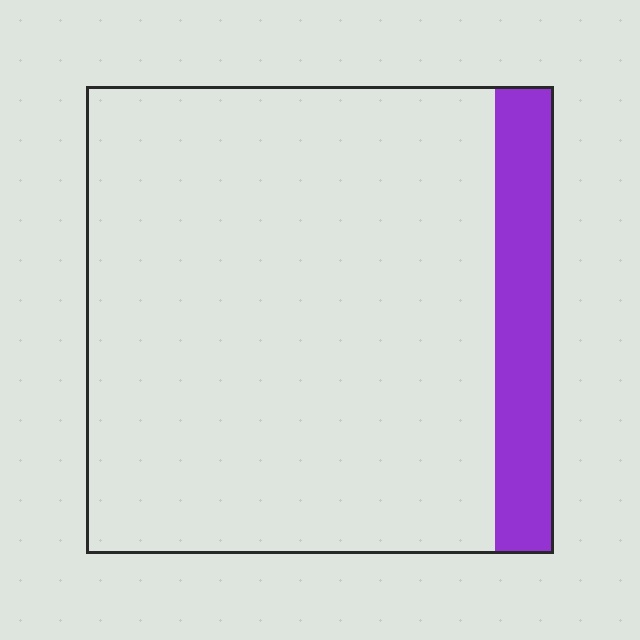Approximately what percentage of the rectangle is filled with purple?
Approximately 15%.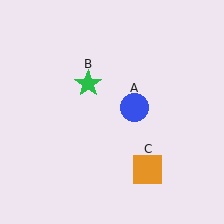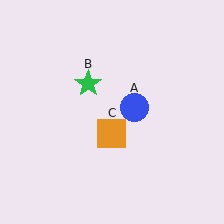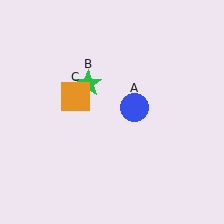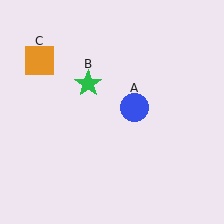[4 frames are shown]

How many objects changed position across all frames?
1 object changed position: orange square (object C).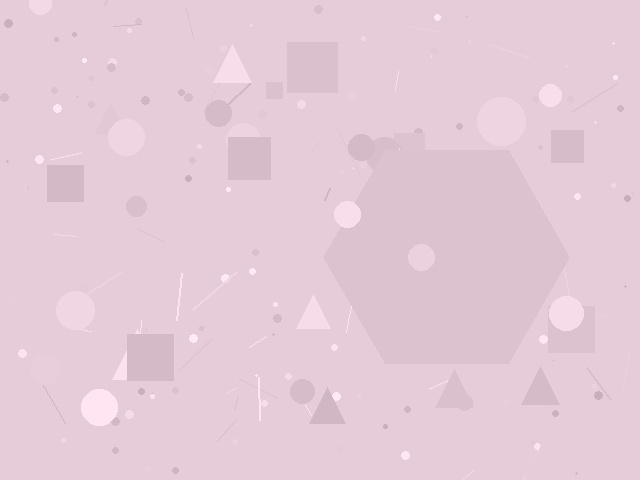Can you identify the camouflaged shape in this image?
The camouflaged shape is a hexagon.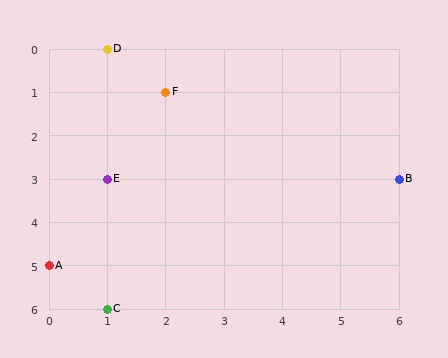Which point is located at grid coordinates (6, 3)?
Point B is at (6, 3).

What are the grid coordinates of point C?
Point C is at grid coordinates (1, 6).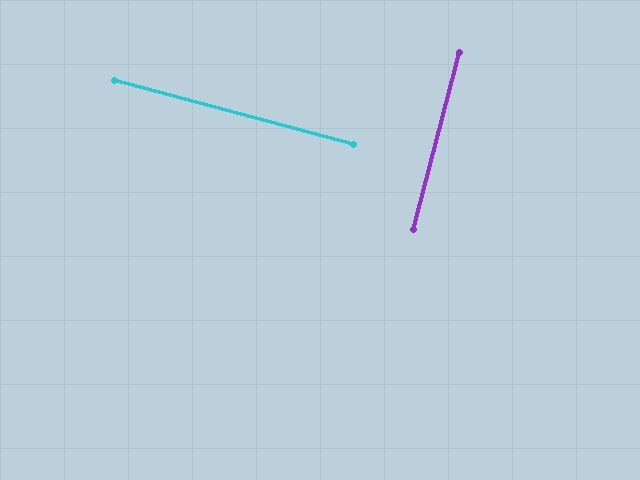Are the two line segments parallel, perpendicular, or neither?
Perpendicular — they meet at approximately 89°.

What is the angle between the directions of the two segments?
Approximately 89 degrees.